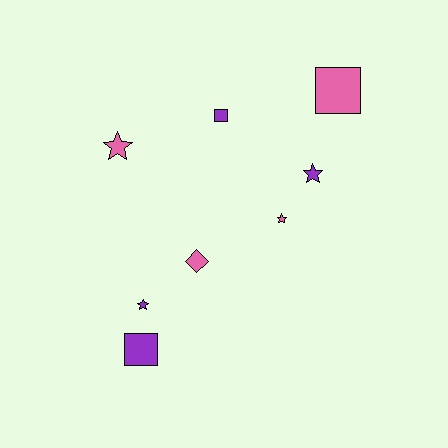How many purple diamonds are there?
There are no purple diamonds.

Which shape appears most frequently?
Star, with 4 objects.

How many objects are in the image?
There are 8 objects.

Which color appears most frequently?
Purple, with 4 objects.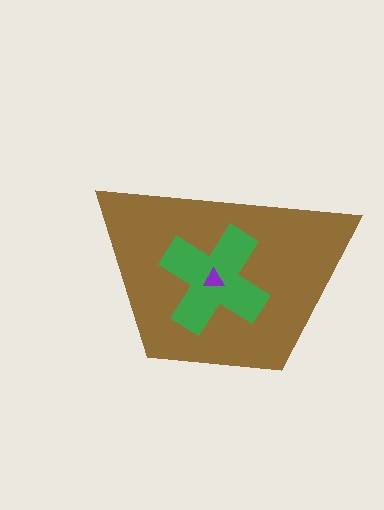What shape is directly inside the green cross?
The purple triangle.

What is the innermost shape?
The purple triangle.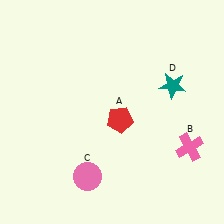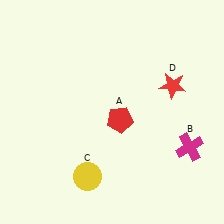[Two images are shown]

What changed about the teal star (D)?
In Image 1, D is teal. In Image 2, it changed to red.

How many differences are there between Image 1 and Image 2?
There are 3 differences between the two images.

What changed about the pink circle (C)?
In Image 1, C is pink. In Image 2, it changed to yellow.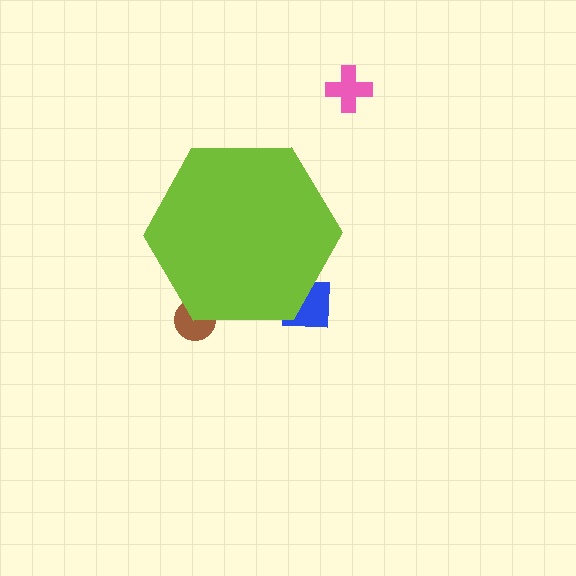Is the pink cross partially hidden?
No, the pink cross is fully visible.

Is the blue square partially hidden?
Yes, the blue square is partially hidden behind the lime hexagon.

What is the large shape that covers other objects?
A lime hexagon.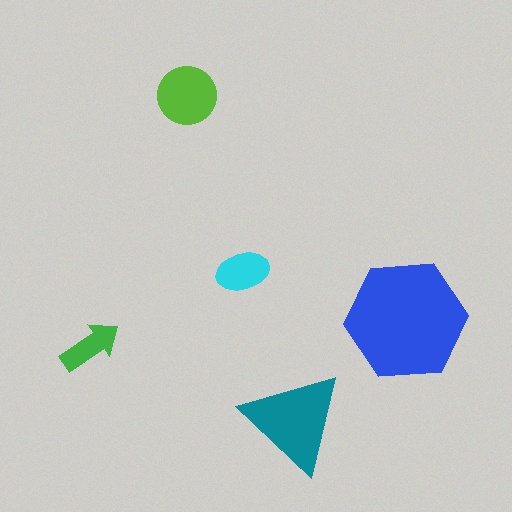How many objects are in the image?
There are 5 objects in the image.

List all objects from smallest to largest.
The green arrow, the cyan ellipse, the lime circle, the teal triangle, the blue hexagon.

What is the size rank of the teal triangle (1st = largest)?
2nd.